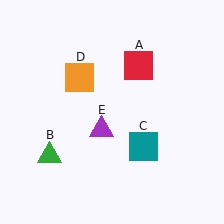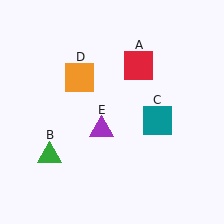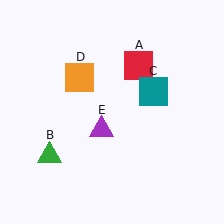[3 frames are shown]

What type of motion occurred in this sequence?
The teal square (object C) rotated counterclockwise around the center of the scene.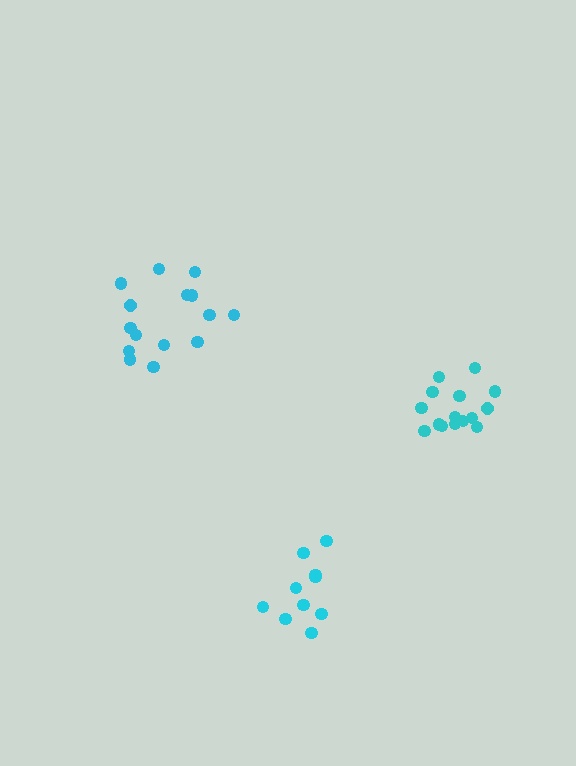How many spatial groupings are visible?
There are 3 spatial groupings.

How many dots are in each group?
Group 1: 15 dots, Group 2: 10 dots, Group 3: 15 dots (40 total).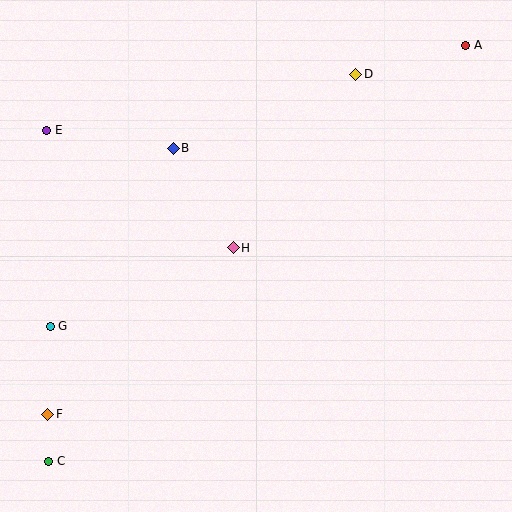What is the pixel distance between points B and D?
The distance between B and D is 197 pixels.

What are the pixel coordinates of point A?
Point A is at (466, 45).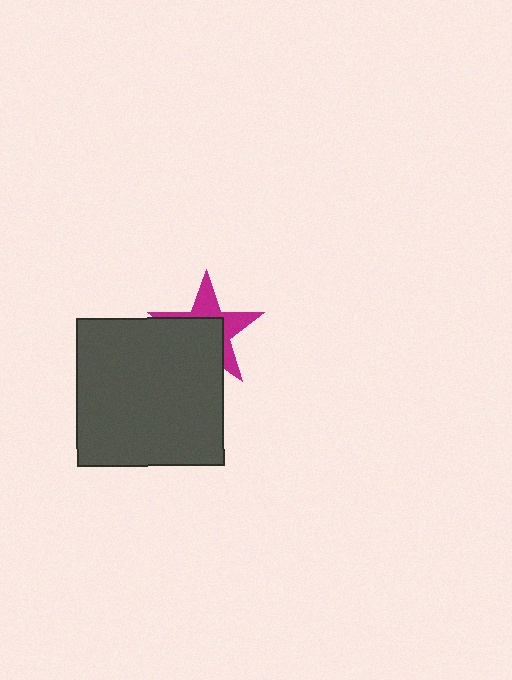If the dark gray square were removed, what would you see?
You would see the complete magenta star.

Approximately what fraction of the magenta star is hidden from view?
Roughly 53% of the magenta star is hidden behind the dark gray square.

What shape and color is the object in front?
The object in front is a dark gray square.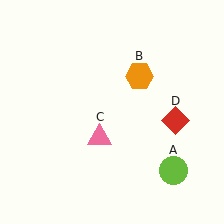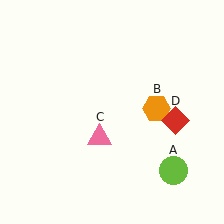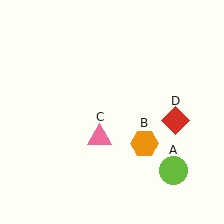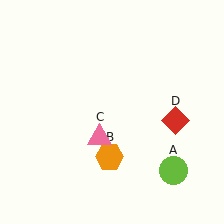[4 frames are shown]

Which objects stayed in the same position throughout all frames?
Lime circle (object A) and pink triangle (object C) and red diamond (object D) remained stationary.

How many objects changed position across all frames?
1 object changed position: orange hexagon (object B).